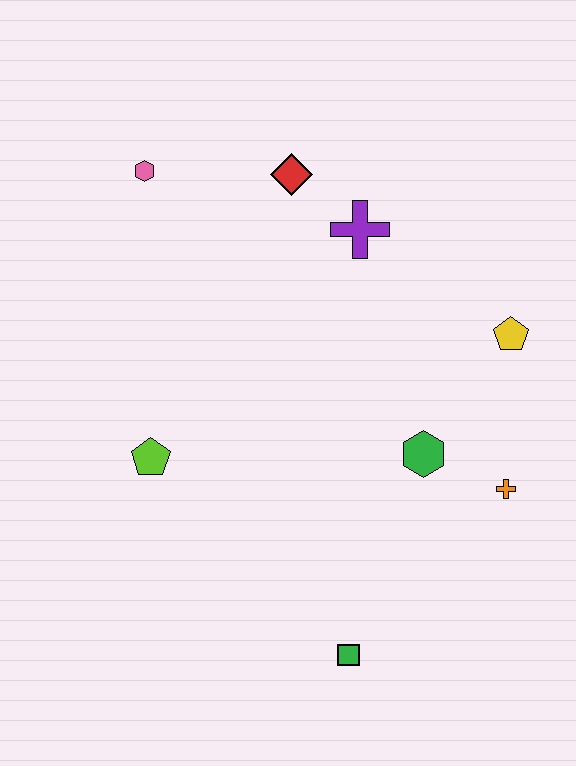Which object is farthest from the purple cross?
The green square is farthest from the purple cross.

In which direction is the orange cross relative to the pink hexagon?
The orange cross is to the right of the pink hexagon.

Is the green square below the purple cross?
Yes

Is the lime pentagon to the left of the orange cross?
Yes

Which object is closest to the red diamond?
The purple cross is closest to the red diamond.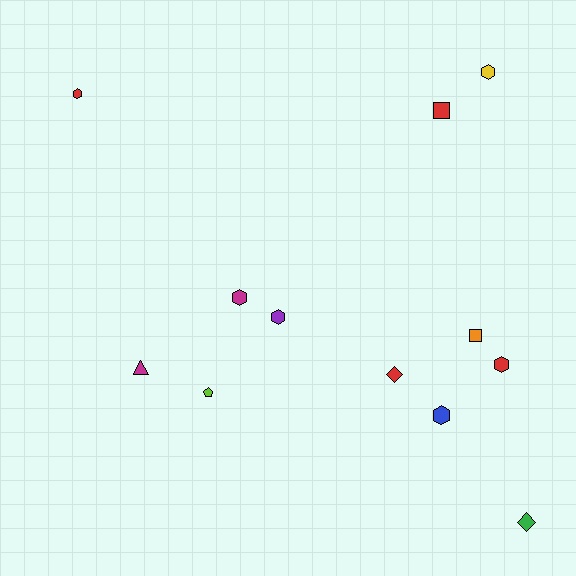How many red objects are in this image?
There are 4 red objects.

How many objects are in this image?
There are 12 objects.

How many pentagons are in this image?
There is 1 pentagon.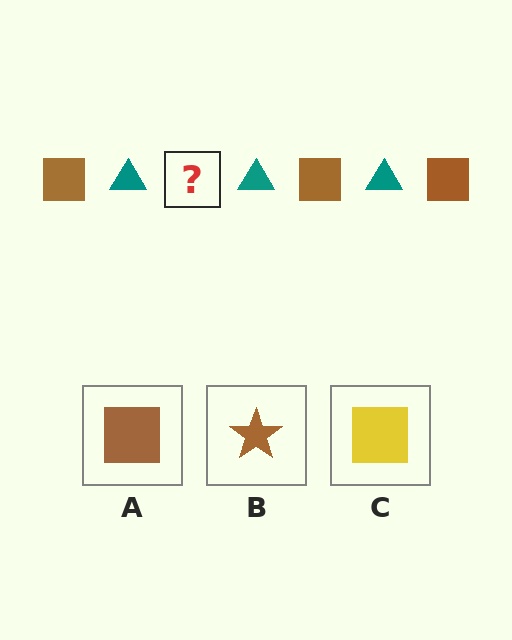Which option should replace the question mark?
Option A.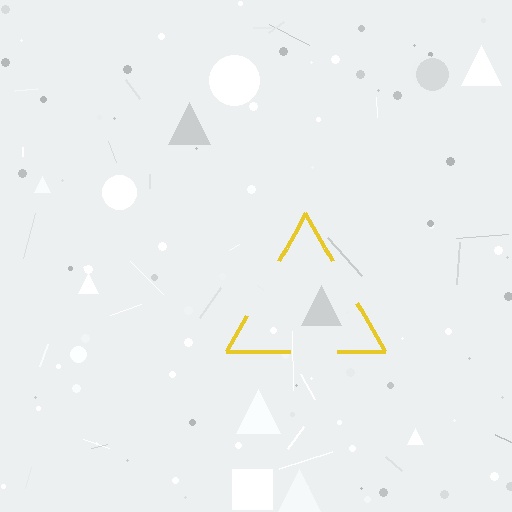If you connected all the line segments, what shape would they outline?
They would outline a triangle.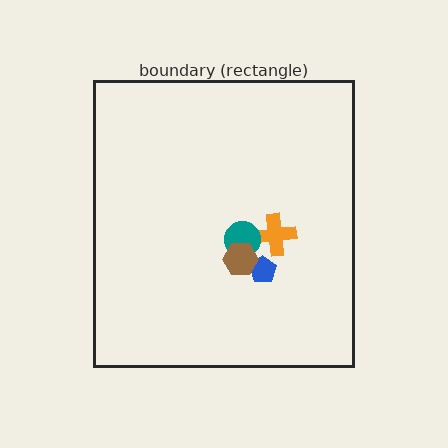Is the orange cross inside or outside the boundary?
Inside.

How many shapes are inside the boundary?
4 inside, 0 outside.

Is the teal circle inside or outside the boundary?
Inside.